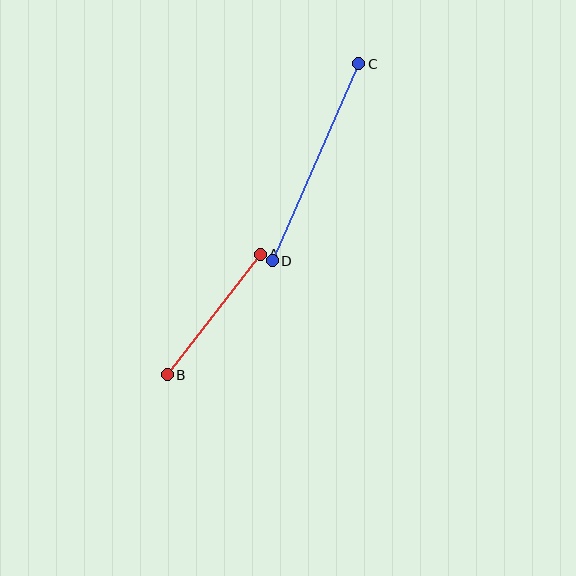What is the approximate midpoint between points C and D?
The midpoint is at approximately (315, 162) pixels.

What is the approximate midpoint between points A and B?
The midpoint is at approximately (214, 314) pixels.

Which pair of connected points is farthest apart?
Points C and D are farthest apart.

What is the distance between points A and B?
The distance is approximately 152 pixels.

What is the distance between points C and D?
The distance is approximately 215 pixels.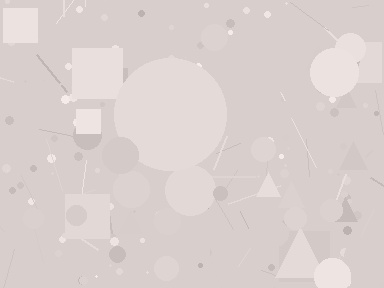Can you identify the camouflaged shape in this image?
The camouflaged shape is a circle.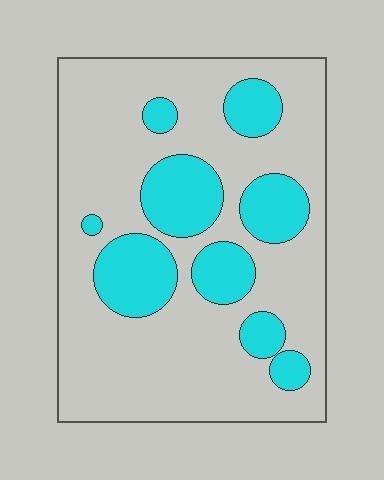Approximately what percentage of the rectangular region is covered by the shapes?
Approximately 25%.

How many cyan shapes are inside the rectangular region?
9.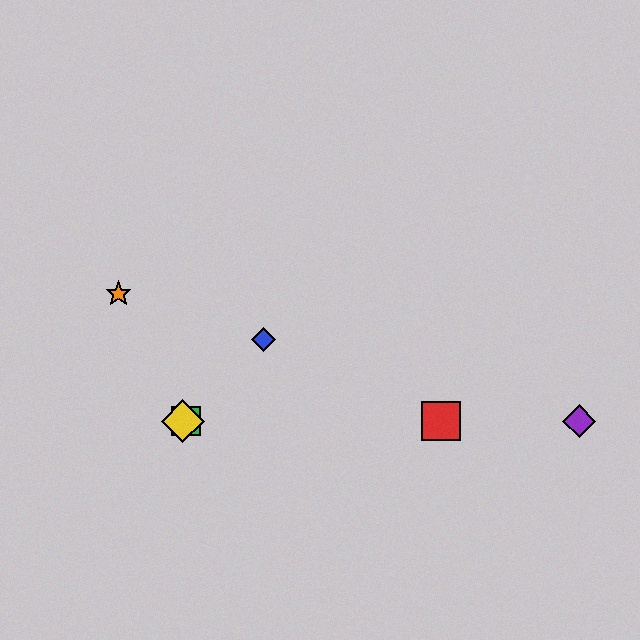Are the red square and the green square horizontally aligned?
Yes, both are at y≈421.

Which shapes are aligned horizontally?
The red square, the green square, the yellow diamond, the purple diamond are aligned horizontally.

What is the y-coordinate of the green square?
The green square is at y≈421.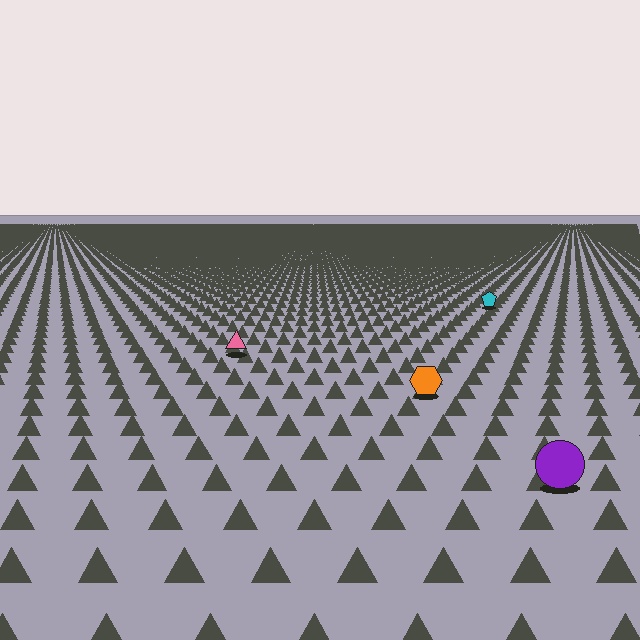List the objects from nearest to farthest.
From nearest to farthest: the purple circle, the orange hexagon, the pink triangle, the cyan pentagon.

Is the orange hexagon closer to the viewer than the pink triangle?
Yes. The orange hexagon is closer — you can tell from the texture gradient: the ground texture is coarser near it.